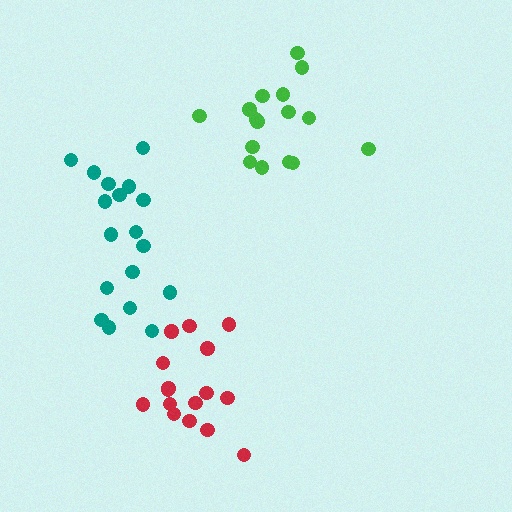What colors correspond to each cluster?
The clusters are colored: green, red, teal.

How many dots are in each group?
Group 1: 16 dots, Group 2: 16 dots, Group 3: 18 dots (50 total).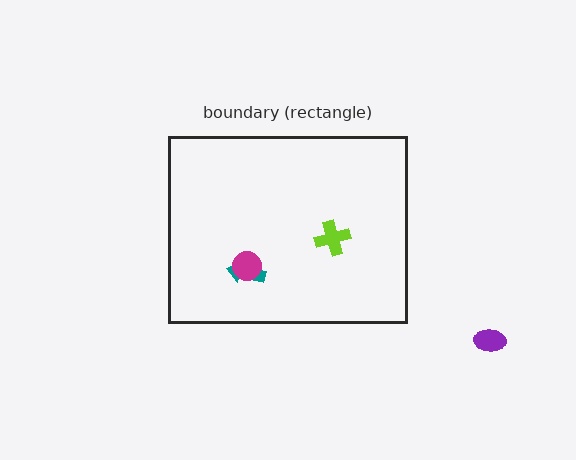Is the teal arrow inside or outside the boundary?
Inside.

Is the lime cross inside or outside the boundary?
Inside.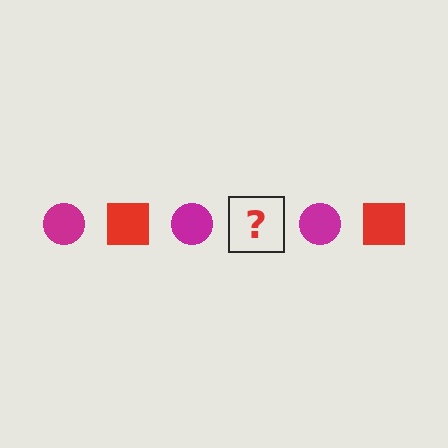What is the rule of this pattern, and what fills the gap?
The rule is that the pattern alternates between magenta circle and red square. The gap should be filled with a red square.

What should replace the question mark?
The question mark should be replaced with a red square.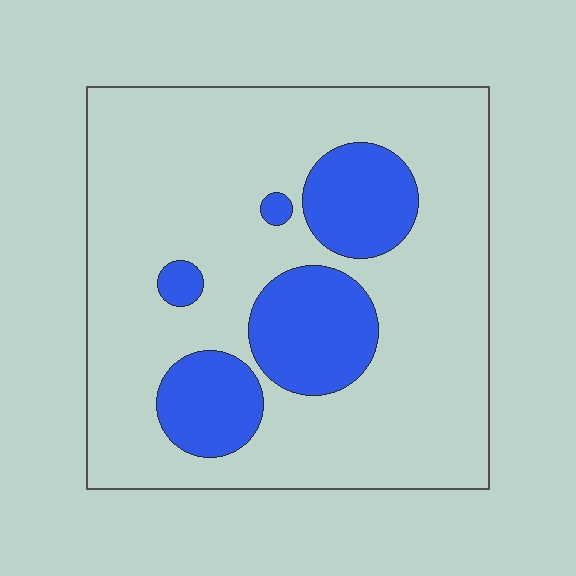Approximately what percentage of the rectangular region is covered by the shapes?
Approximately 20%.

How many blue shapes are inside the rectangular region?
5.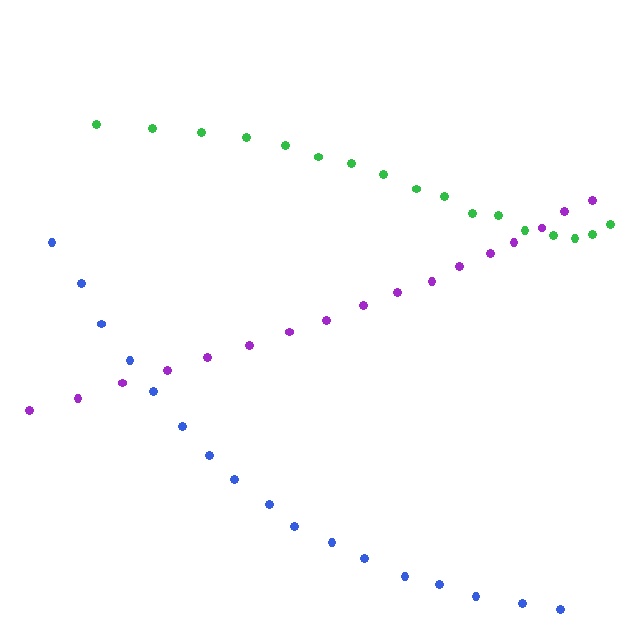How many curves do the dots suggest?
There are 3 distinct paths.